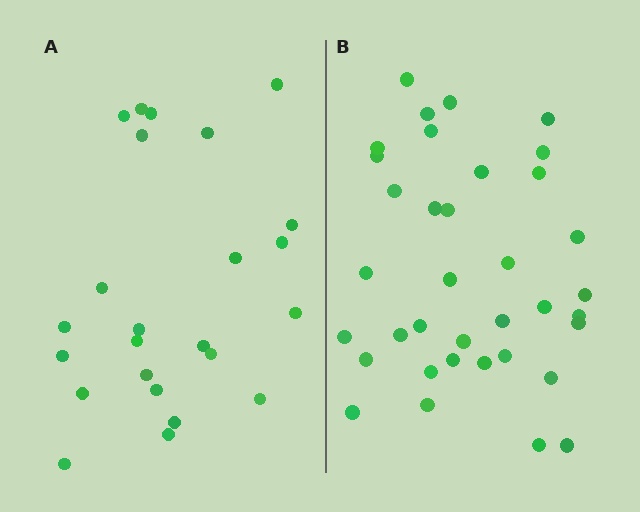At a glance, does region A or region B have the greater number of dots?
Region B (the right region) has more dots.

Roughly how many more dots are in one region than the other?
Region B has roughly 12 or so more dots than region A.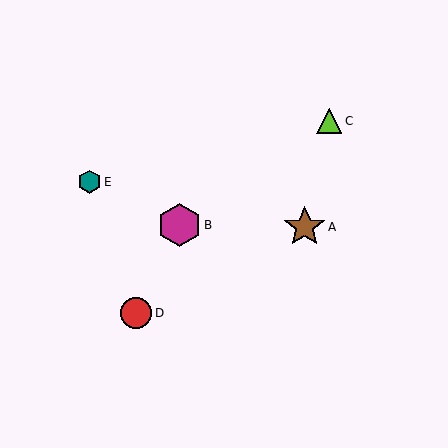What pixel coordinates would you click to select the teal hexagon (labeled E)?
Click at (90, 182) to select the teal hexagon E.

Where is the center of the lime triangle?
The center of the lime triangle is at (329, 121).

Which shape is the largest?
The magenta hexagon (labeled B) is the largest.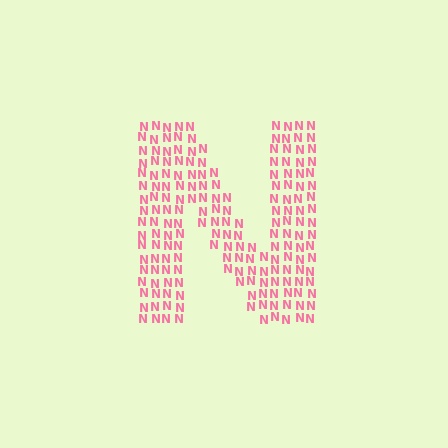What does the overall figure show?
The overall figure shows the letter N.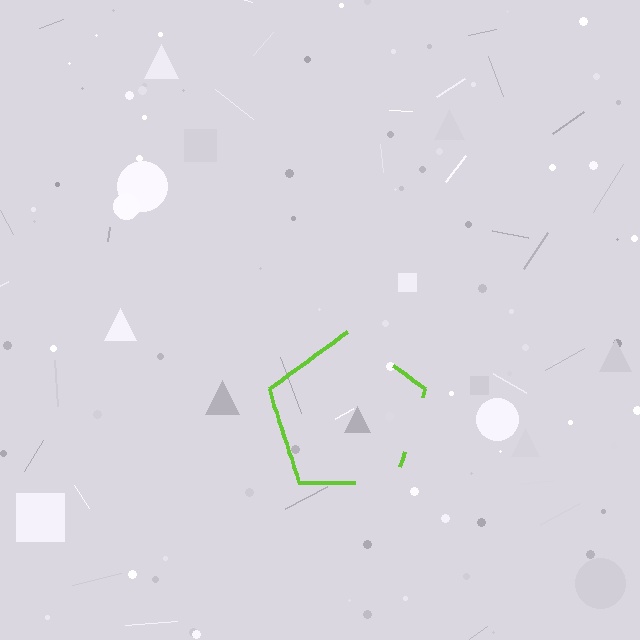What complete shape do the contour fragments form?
The contour fragments form a pentagon.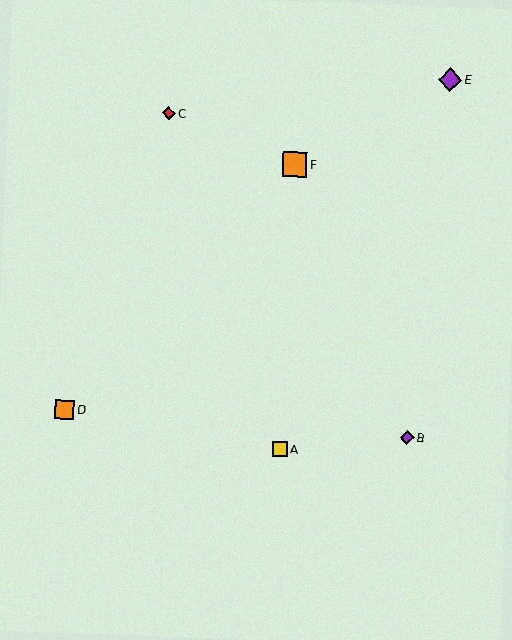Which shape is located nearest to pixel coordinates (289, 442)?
The yellow square (labeled A) at (280, 449) is nearest to that location.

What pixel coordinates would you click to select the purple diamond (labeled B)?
Click at (407, 438) to select the purple diamond B.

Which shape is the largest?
The orange square (labeled F) is the largest.